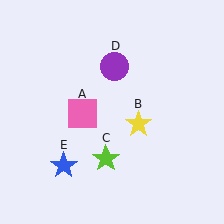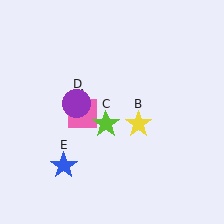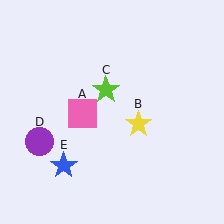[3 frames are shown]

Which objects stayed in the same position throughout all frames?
Pink square (object A) and yellow star (object B) and blue star (object E) remained stationary.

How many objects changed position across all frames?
2 objects changed position: lime star (object C), purple circle (object D).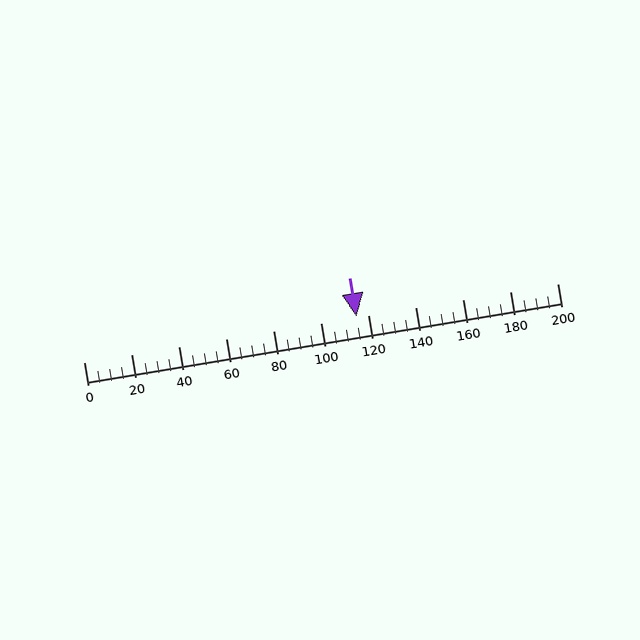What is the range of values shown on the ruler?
The ruler shows values from 0 to 200.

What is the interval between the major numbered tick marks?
The major tick marks are spaced 20 units apart.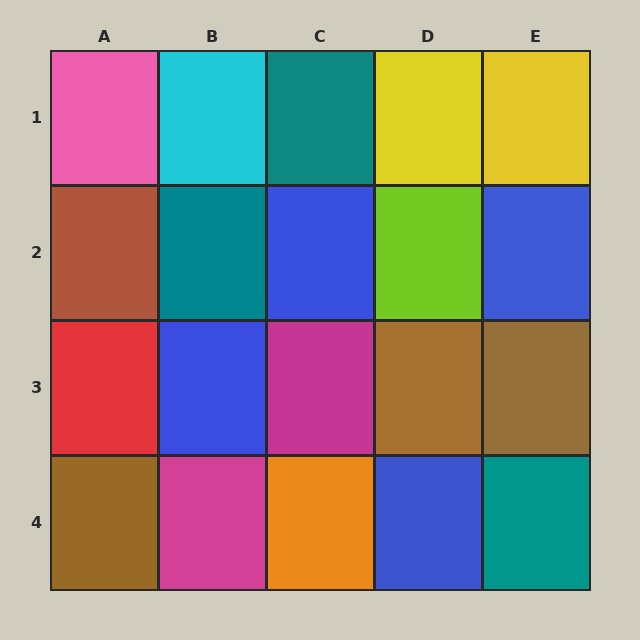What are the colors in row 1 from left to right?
Pink, cyan, teal, yellow, yellow.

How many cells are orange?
1 cell is orange.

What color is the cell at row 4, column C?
Orange.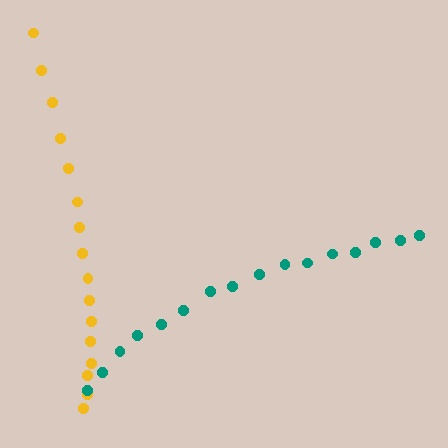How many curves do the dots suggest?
There are 2 distinct paths.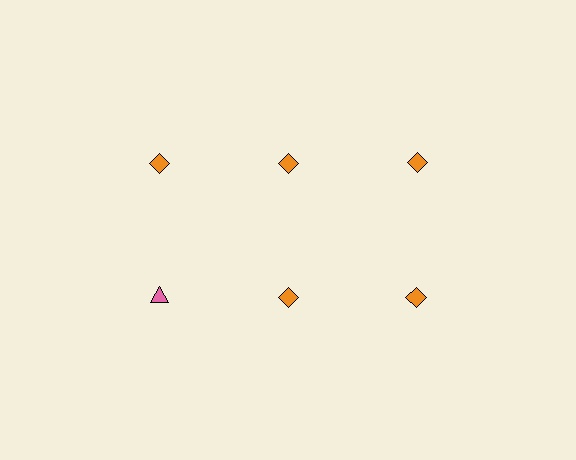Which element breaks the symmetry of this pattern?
The pink triangle in the second row, leftmost column breaks the symmetry. All other shapes are orange diamonds.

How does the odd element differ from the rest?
It differs in both color (pink instead of orange) and shape (triangle instead of diamond).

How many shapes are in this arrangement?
There are 6 shapes arranged in a grid pattern.